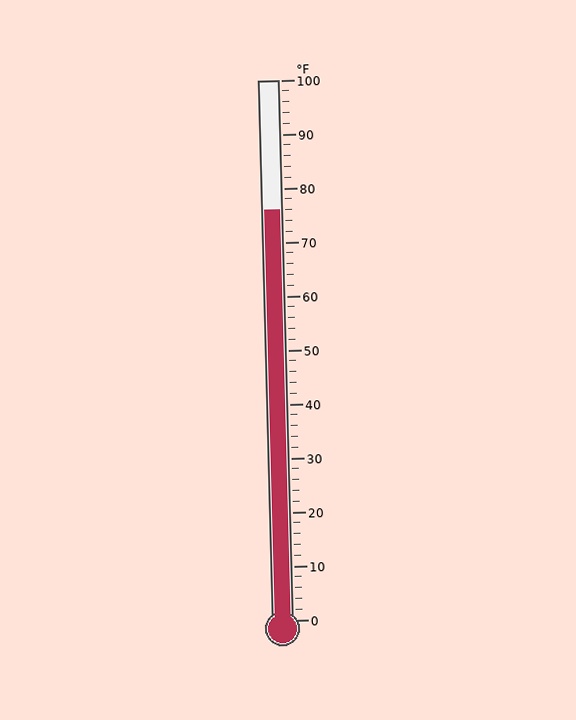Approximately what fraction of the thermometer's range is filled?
The thermometer is filled to approximately 75% of its range.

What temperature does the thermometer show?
The thermometer shows approximately 76°F.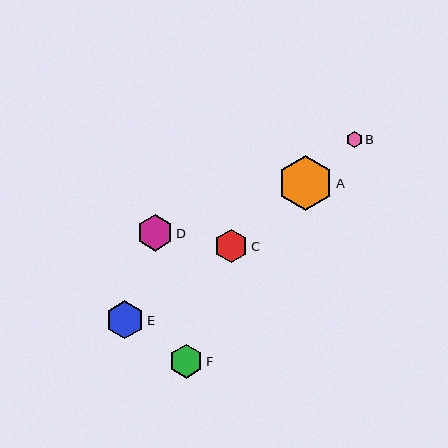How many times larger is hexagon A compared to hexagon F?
Hexagon A is approximately 1.6 times the size of hexagon F.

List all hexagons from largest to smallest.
From largest to smallest: A, E, D, F, C, B.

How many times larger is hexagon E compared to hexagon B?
Hexagon E is approximately 2.3 times the size of hexagon B.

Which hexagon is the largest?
Hexagon A is the largest with a size of approximately 56 pixels.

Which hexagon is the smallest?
Hexagon B is the smallest with a size of approximately 16 pixels.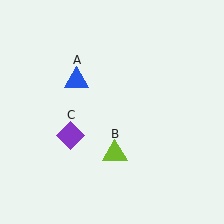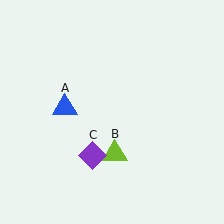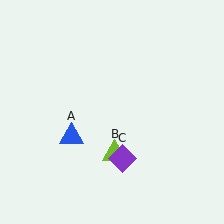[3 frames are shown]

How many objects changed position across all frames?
2 objects changed position: blue triangle (object A), purple diamond (object C).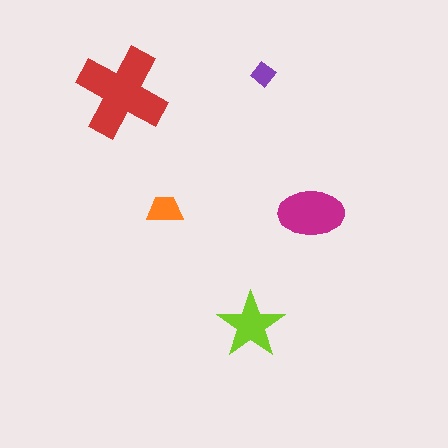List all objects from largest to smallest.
The red cross, the magenta ellipse, the lime star, the orange trapezoid, the purple diamond.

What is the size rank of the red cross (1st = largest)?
1st.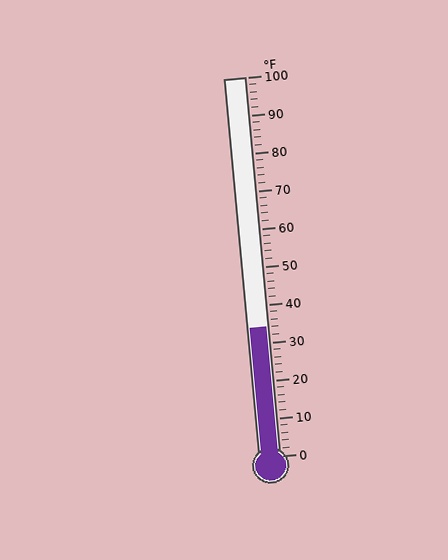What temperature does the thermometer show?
The thermometer shows approximately 34°F.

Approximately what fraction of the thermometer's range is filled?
The thermometer is filled to approximately 35% of its range.